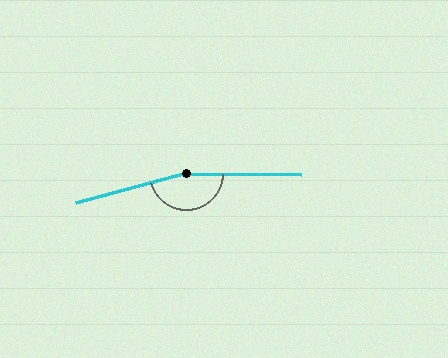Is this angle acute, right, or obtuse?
It is obtuse.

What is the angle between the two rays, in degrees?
Approximately 164 degrees.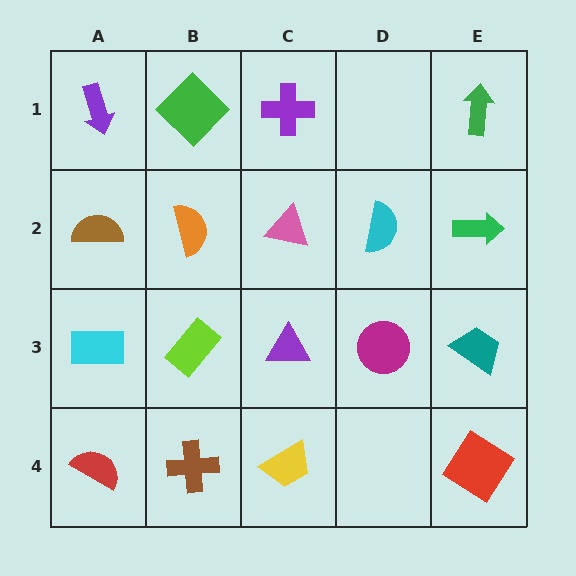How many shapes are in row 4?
4 shapes.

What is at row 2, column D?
A cyan semicircle.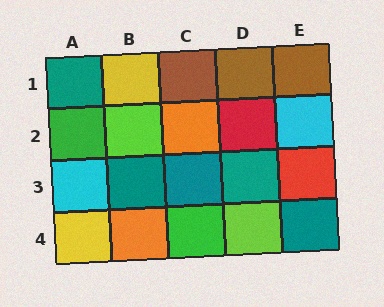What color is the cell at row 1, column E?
Brown.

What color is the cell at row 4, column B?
Orange.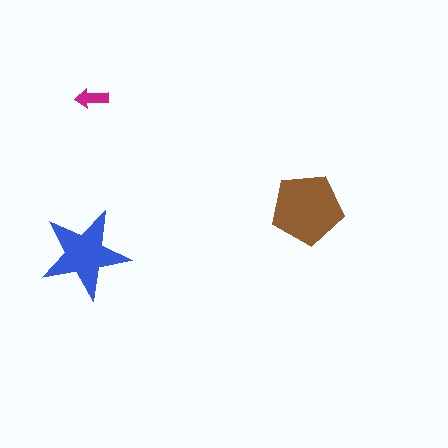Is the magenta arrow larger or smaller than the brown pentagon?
Smaller.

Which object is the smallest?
The magenta arrow.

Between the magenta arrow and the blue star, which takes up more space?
The blue star.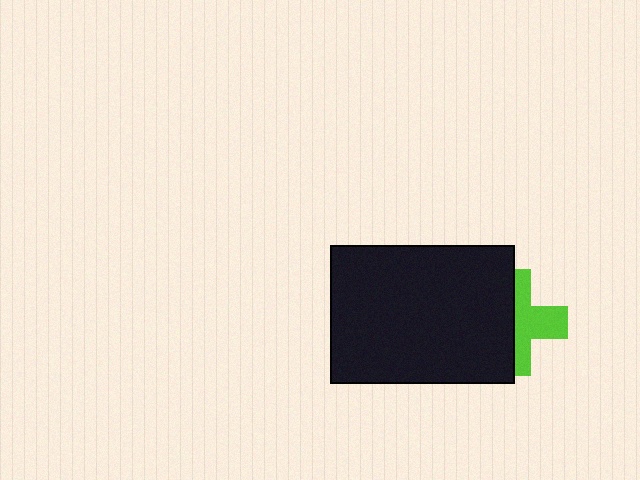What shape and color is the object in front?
The object in front is a black rectangle.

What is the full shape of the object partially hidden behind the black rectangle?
The partially hidden object is a lime cross.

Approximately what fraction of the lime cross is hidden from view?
Roughly 51% of the lime cross is hidden behind the black rectangle.